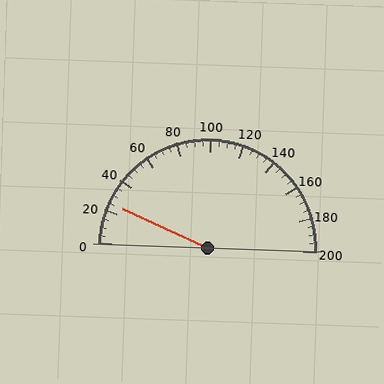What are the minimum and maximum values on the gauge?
The gauge ranges from 0 to 200.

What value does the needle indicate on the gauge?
The needle indicates approximately 25.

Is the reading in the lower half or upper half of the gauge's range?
The reading is in the lower half of the range (0 to 200).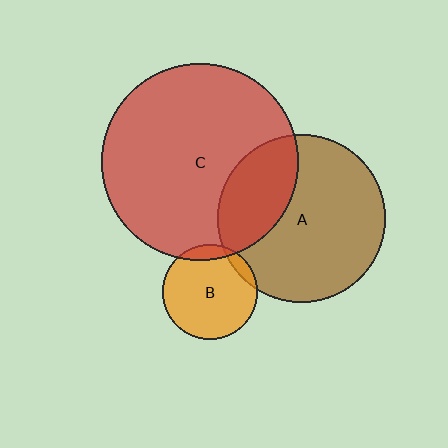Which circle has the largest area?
Circle C (red).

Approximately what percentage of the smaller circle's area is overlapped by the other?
Approximately 30%.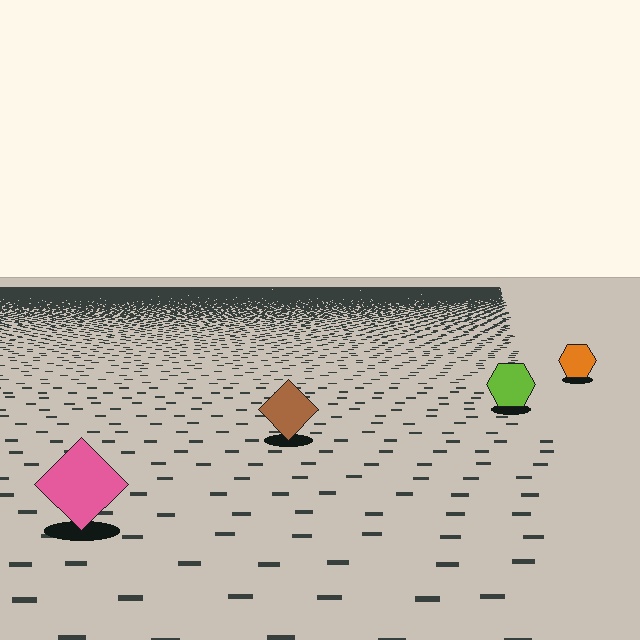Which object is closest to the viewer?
The pink diamond is closest. The texture marks near it are larger and more spread out.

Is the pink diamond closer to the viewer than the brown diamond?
Yes. The pink diamond is closer — you can tell from the texture gradient: the ground texture is coarser near it.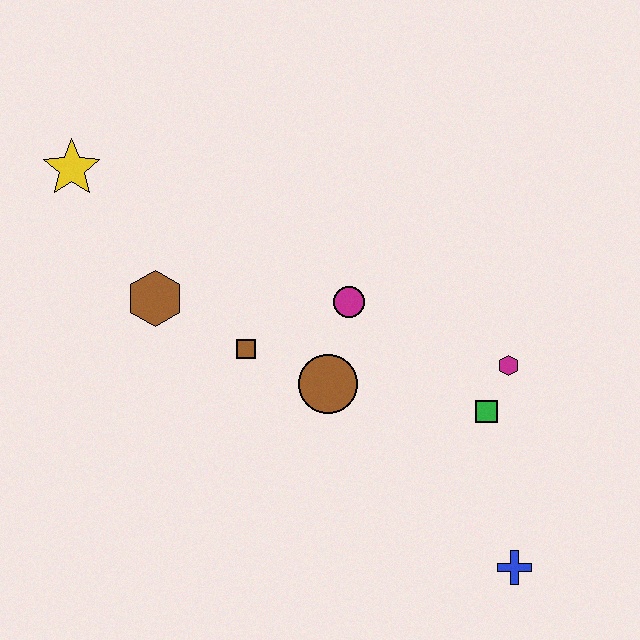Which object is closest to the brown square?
The brown circle is closest to the brown square.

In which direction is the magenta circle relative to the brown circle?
The magenta circle is above the brown circle.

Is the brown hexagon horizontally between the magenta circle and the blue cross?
No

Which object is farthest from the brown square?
The blue cross is farthest from the brown square.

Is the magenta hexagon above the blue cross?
Yes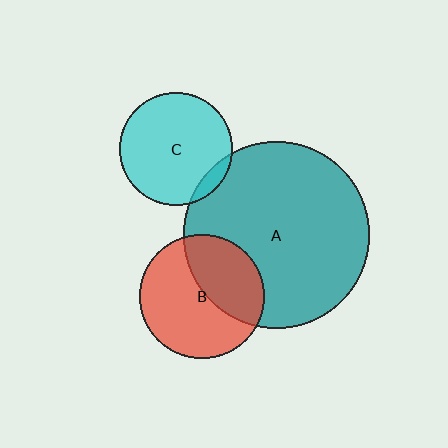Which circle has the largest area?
Circle A (teal).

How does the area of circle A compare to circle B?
Approximately 2.3 times.